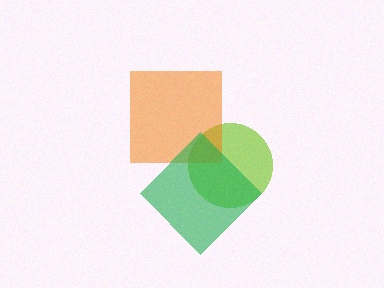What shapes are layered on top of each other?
The layered shapes are: a lime circle, an orange square, a green diamond.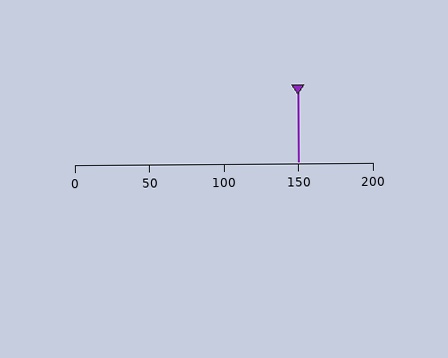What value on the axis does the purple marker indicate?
The marker indicates approximately 150.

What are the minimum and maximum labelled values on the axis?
The axis runs from 0 to 200.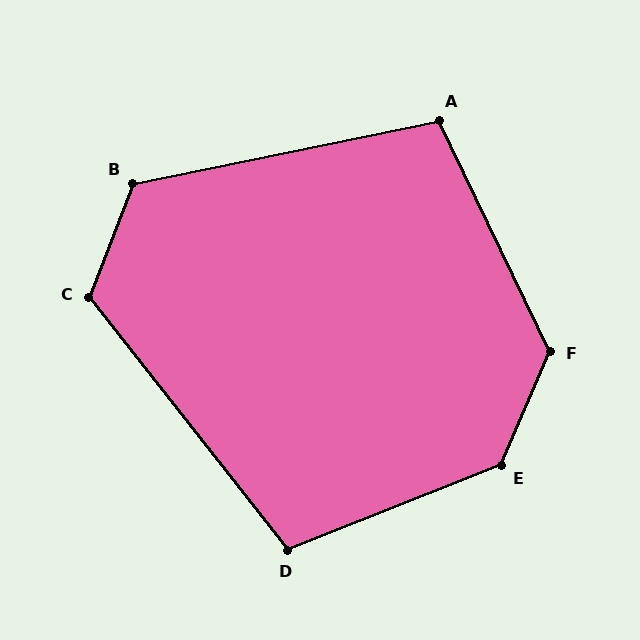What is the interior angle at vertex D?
Approximately 107 degrees (obtuse).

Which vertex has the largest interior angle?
E, at approximately 135 degrees.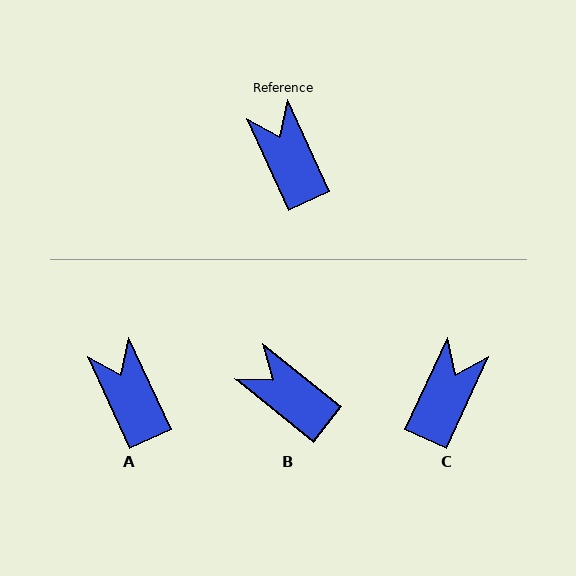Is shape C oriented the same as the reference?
No, it is off by about 50 degrees.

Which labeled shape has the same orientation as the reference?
A.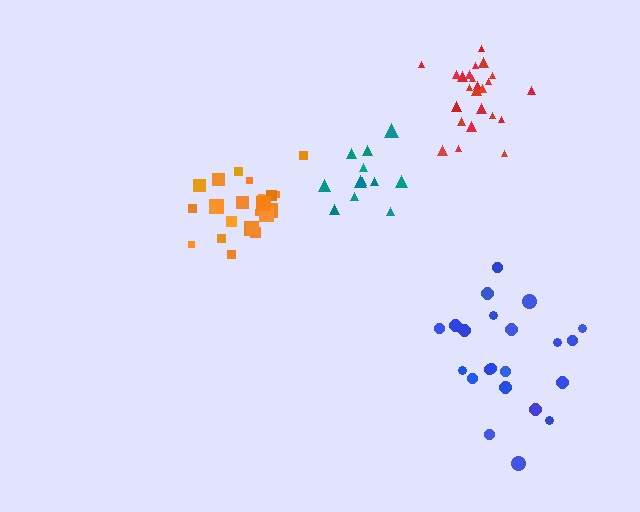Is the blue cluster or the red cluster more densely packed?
Red.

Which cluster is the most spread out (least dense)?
Blue.